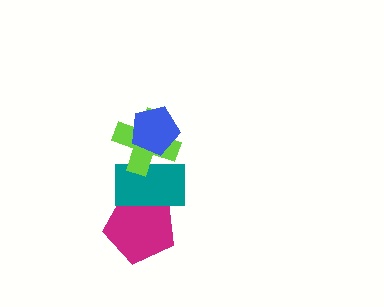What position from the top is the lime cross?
The lime cross is 2nd from the top.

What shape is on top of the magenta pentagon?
The teal rectangle is on top of the magenta pentagon.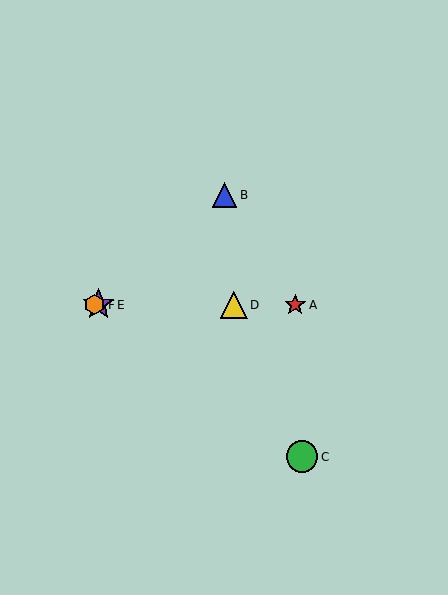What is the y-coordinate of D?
Object D is at y≈305.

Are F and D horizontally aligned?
Yes, both are at y≈305.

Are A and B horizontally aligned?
No, A is at y≈305 and B is at y≈195.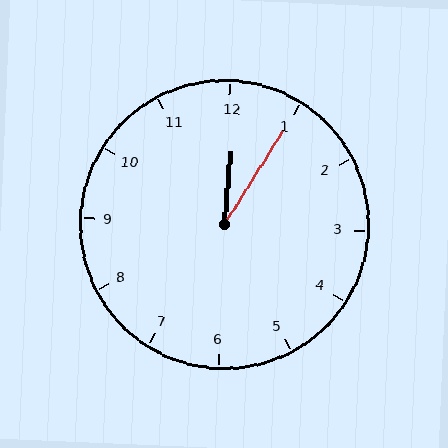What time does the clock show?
12:05.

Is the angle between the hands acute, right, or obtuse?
It is acute.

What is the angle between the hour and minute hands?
Approximately 28 degrees.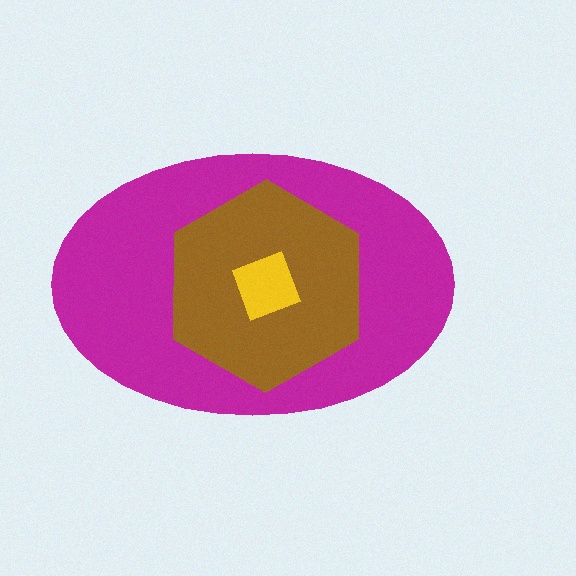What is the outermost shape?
The magenta ellipse.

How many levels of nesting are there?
3.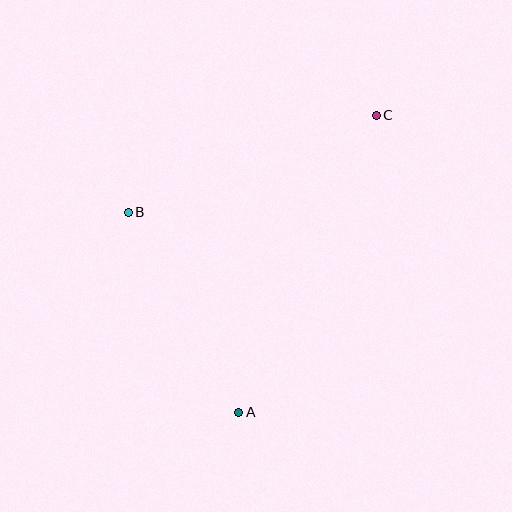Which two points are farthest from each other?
Points A and C are farthest from each other.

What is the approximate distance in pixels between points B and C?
The distance between B and C is approximately 266 pixels.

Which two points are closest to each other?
Points A and B are closest to each other.